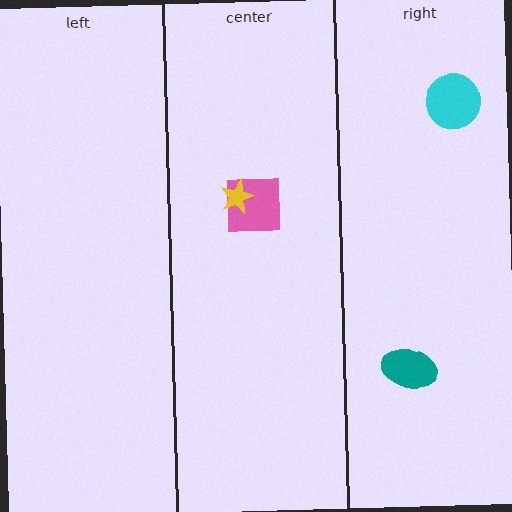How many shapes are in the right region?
2.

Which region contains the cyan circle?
The right region.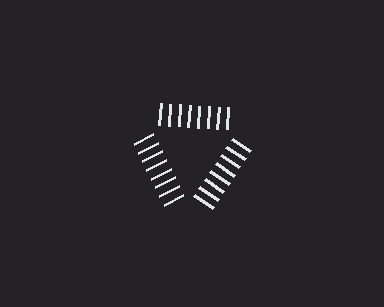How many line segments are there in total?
24 — 8 along each of the 3 edges.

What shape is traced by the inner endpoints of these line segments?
An illusory triangle — the line segments terminate on its edges but no continuous stroke is drawn.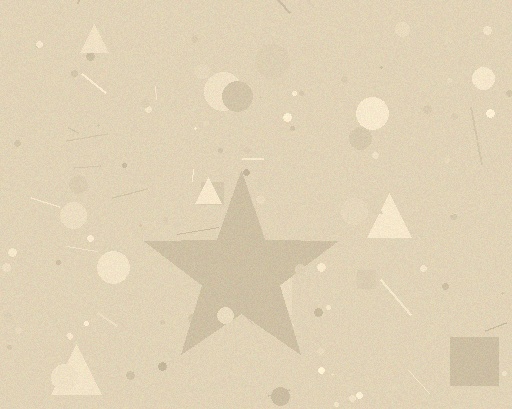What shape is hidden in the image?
A star is hidden in the image.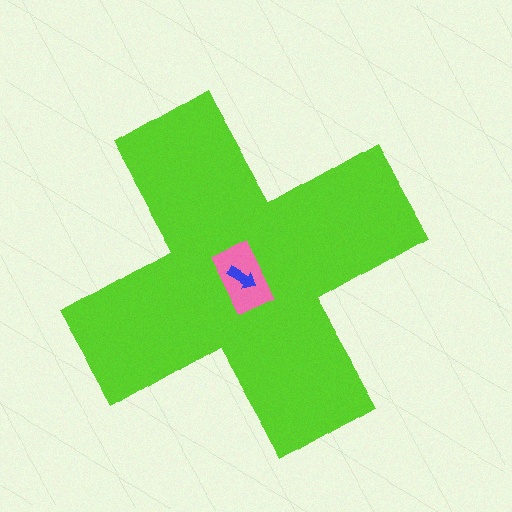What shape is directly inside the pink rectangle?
The blue arrow.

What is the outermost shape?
The lime cross.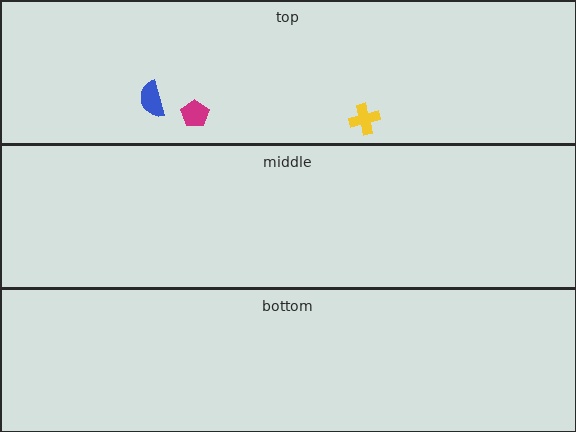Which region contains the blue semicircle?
The top region.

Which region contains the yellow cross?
The top region.